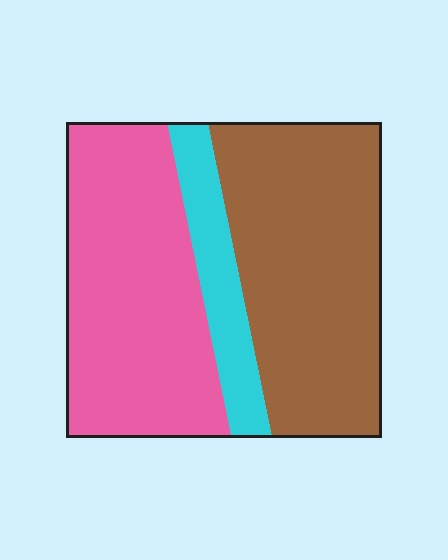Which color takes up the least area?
Cyan, at roughly 15%.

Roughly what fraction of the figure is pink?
Pink takes up about two fifths (2/5) of the figure.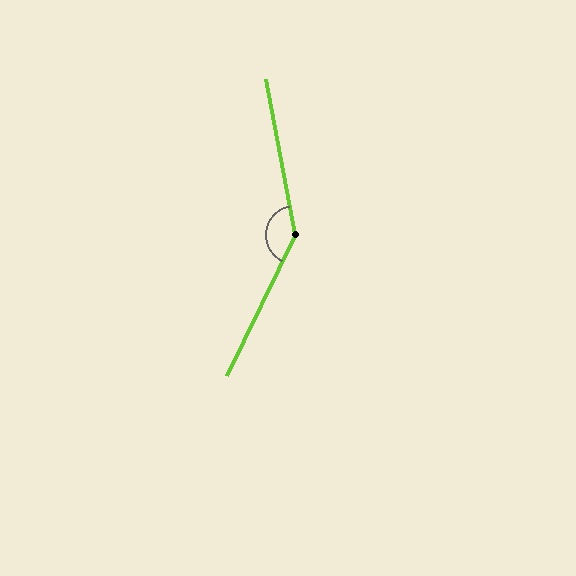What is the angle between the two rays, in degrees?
Approximately 144 degrees.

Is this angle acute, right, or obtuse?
It is obtuse.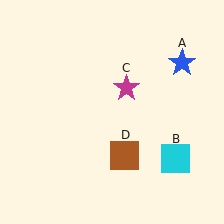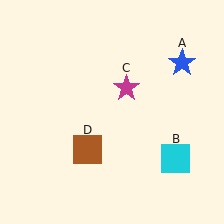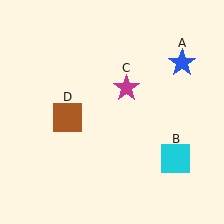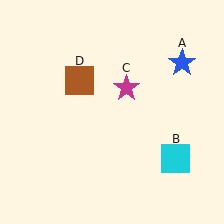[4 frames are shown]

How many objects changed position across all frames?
1 object changed position: brown square (object D).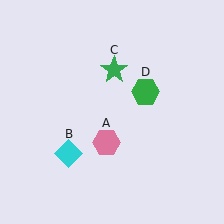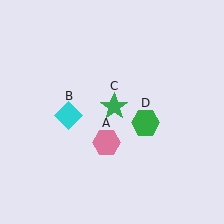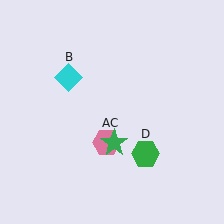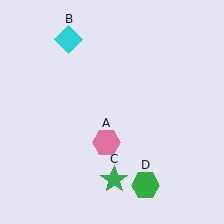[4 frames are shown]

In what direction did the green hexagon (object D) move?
The green hexagon (object D) moved down.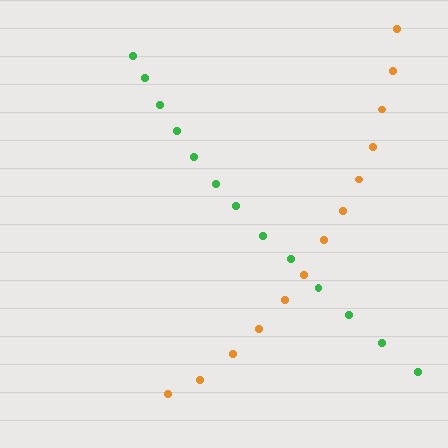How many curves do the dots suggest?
There are 2 distinct paths.